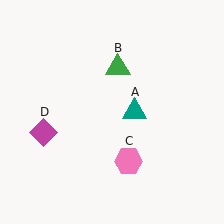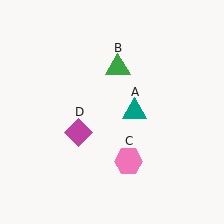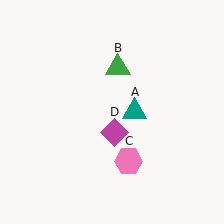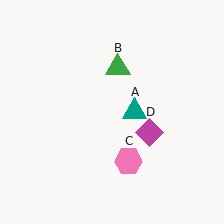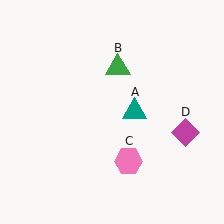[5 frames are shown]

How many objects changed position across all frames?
1 object changed position: magenta diamond (object D).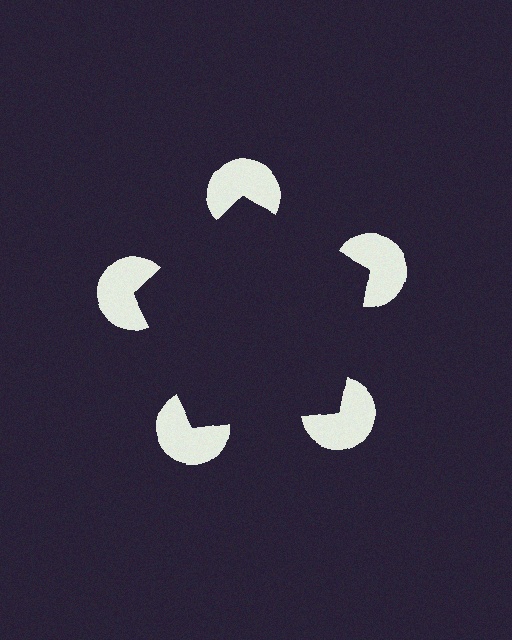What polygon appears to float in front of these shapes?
An illusory pentagon — its edges are inferred from the aligned wedge cuts in the pac-man discs, not physically drawn.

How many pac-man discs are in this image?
There are 5 — one at each vertex of the illusory pentagon.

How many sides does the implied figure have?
5 sides.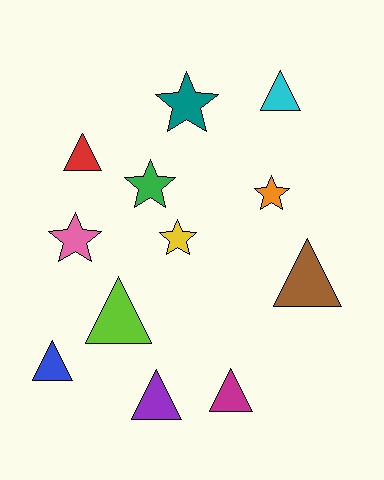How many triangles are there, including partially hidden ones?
There are 7 triangles.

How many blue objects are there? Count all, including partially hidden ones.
There is 1 blue object.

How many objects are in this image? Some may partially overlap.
There are 12 objects.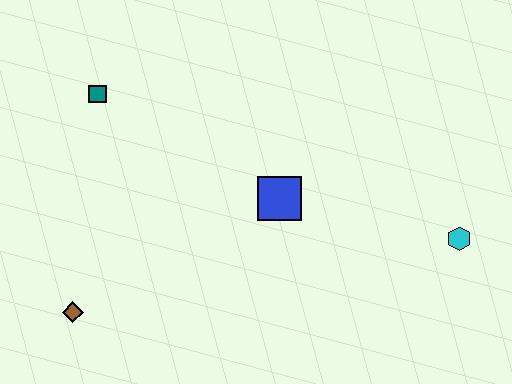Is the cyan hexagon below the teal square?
Yes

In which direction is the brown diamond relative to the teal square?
The brown diamond is below the teal square.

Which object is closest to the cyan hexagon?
The blue square is closest to the cyan hexagon.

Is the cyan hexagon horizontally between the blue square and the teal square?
No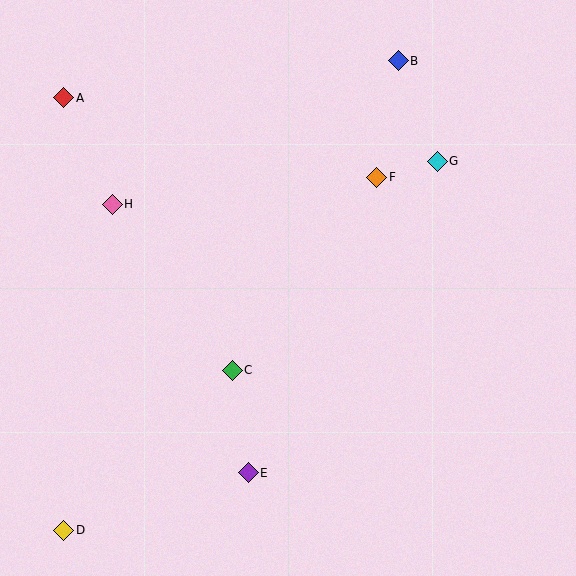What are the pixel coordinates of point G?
Point G is at (437, 161).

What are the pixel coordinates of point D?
Point D is at (64, 530).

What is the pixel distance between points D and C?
The distance between D and C is 232 pixels.